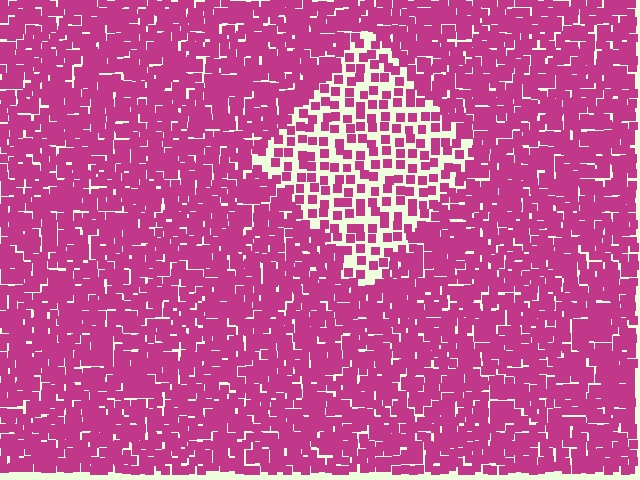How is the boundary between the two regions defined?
The boundary is defined by a change in element density (approximately 2.3x ratio). All elements are the same color, size, and shape.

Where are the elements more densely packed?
The elements are more densely packed outside the diamond boundary.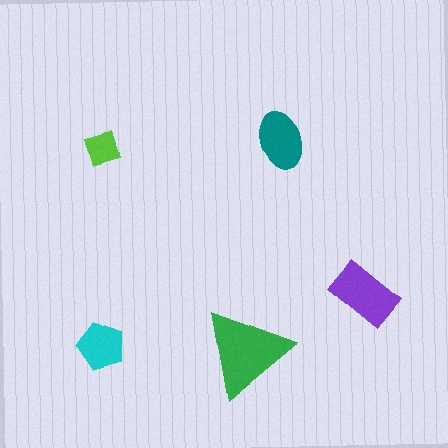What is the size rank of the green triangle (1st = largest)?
1st.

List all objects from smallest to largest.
The lime diamond, the cyan pentagon, the teal ellipse, the purple rectangle, the green triangle.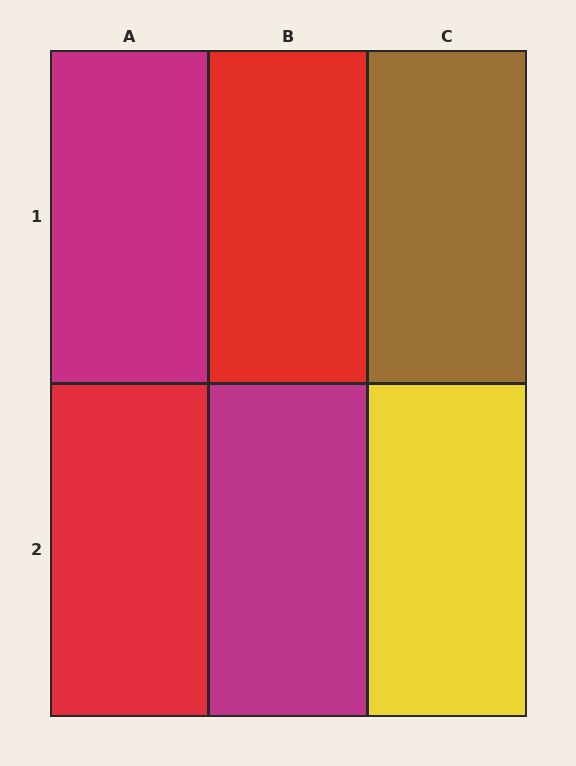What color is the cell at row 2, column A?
Red.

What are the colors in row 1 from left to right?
Magenta, red, brown.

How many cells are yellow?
1 cell is yellow.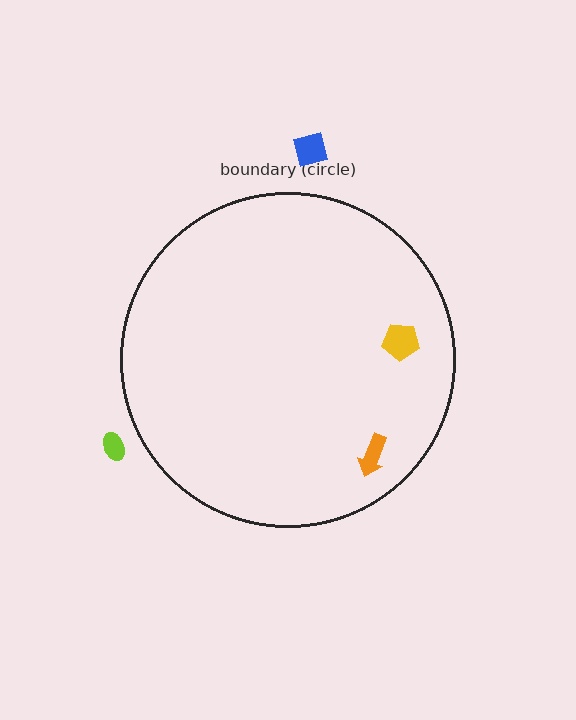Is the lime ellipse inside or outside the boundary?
Outside.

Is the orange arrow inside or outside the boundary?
Inside.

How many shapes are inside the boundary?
2 inside, 2 outside.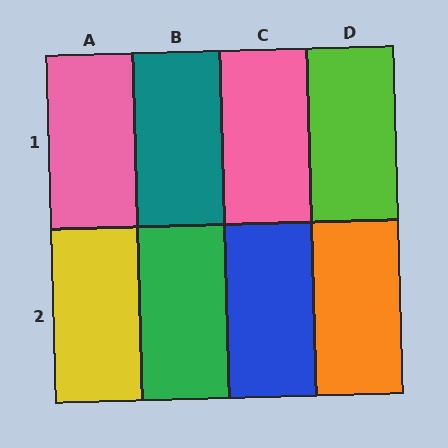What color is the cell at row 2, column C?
Blue.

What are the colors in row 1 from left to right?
Pink, teal, pink, lime.